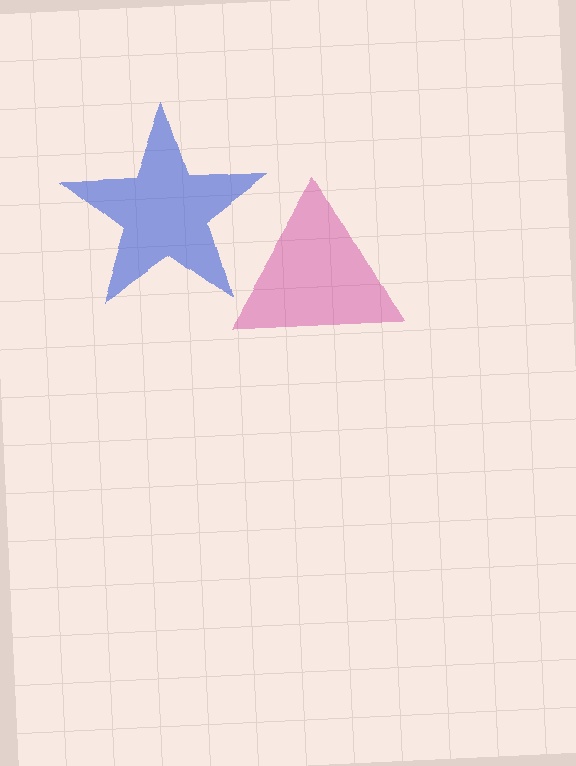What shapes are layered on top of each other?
The layered shapes are: a blue star, a magenta triangle.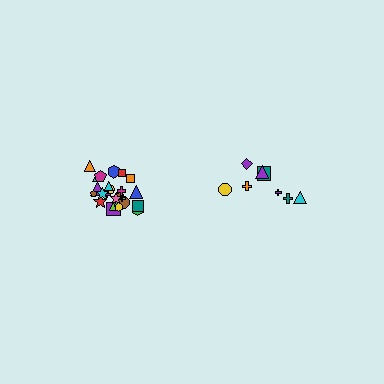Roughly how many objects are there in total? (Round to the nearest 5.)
Roughly 35 objects in total.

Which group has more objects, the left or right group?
The left group.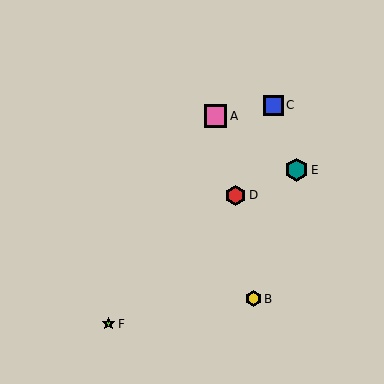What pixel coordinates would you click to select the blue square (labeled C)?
Click at (273, 105) to select the blue square C.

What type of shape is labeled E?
Shape E is a teal hexagon.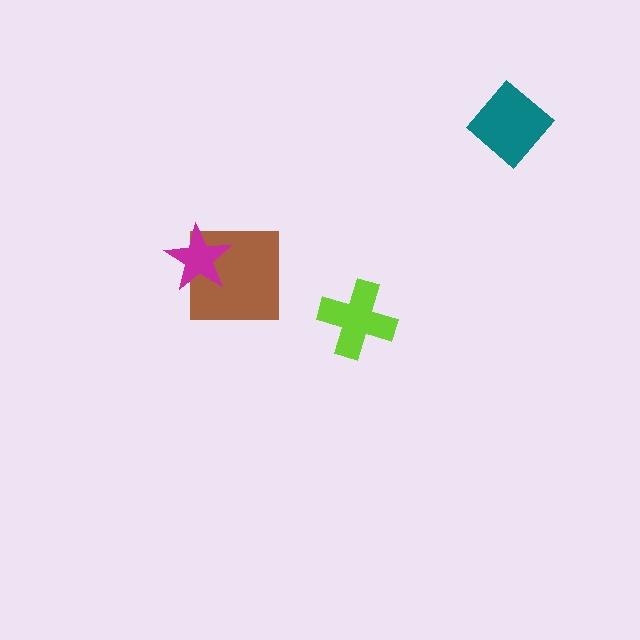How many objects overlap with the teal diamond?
0 objects overlap with the teal diamond.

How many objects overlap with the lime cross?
0 objects overlap with the lime cross.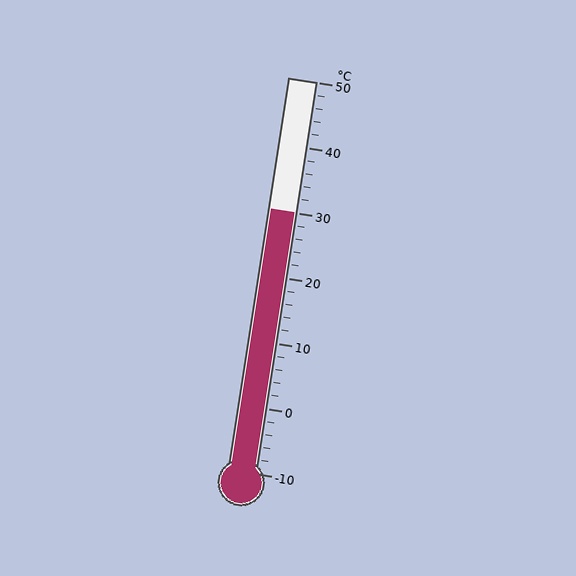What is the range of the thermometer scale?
The thermometer scale ranges from -10°C to 50°C.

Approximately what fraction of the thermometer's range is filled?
The thermometer is filled to approximately 65% of its range.